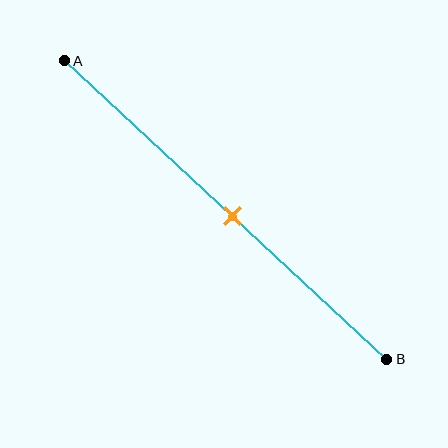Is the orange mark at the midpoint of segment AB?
Yes, the mark is approximately at the midpoint.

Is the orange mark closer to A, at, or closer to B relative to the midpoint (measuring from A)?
The orange mark is approximately at the midpoint of segment AB.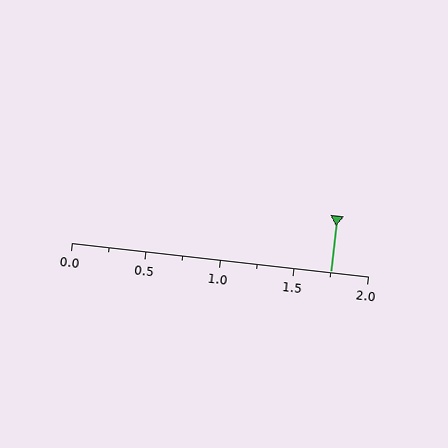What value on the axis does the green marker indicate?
The marker indicates approximately 1.75.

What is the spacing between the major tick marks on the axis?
The major ticks are spaced 0.5 apart.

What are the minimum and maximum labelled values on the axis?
The axis runs from 0.0 to 2.0.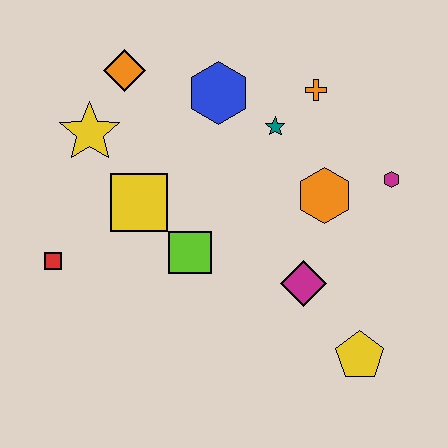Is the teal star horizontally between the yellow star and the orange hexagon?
Yes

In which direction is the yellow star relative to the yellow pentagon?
The yellow star is to the left of the yellow pentagon.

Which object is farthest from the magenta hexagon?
The red square is farthest from the magenta hexagon.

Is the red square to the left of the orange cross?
Yes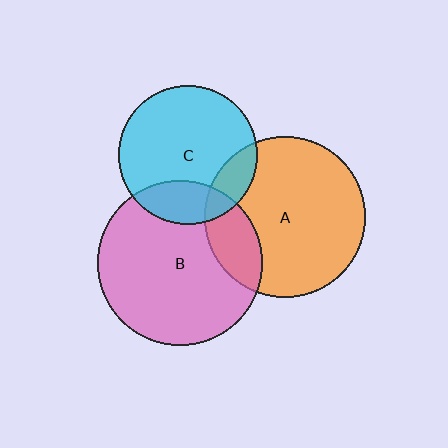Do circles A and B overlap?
Yes.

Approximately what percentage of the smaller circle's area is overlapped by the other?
Approximately 20%.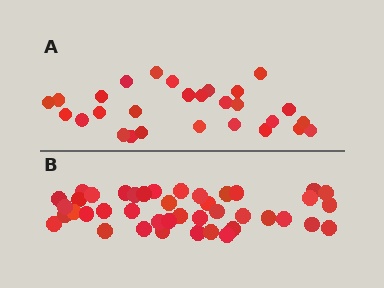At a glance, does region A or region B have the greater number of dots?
Region B (the bottom region) has more dots.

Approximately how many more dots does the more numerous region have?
Region B has approximately 15 more dots than region A.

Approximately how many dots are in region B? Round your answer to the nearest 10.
About 40 dots. (The exact count is 42, which rounds to 40.)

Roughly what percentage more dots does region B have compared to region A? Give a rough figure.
About 50% more.